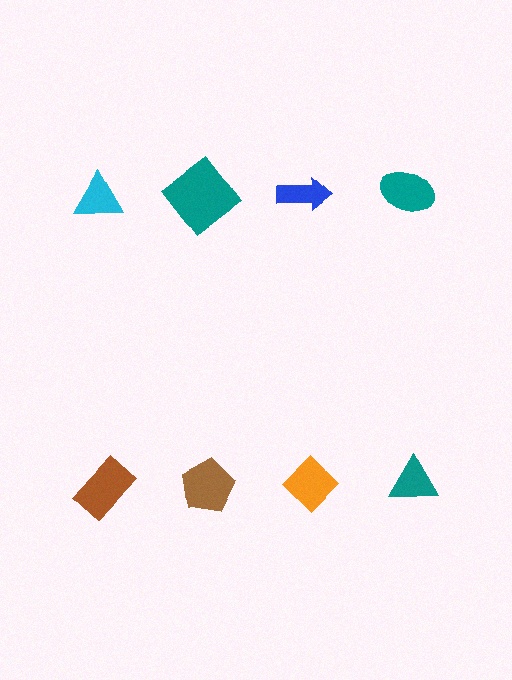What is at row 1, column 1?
A cyan triangle.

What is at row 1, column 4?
A teal ellipse.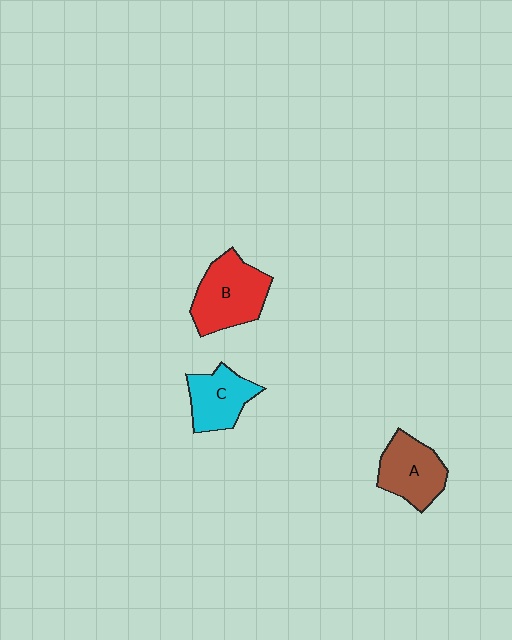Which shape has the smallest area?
Shape C (cyan).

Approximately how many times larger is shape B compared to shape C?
Approximately 1.4 times.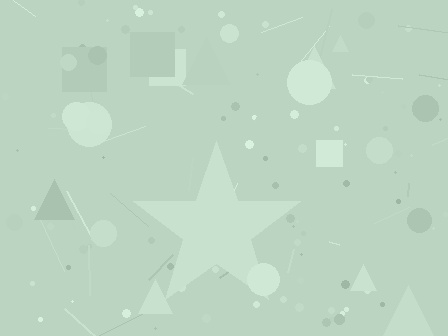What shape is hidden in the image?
A star is hidden in the image.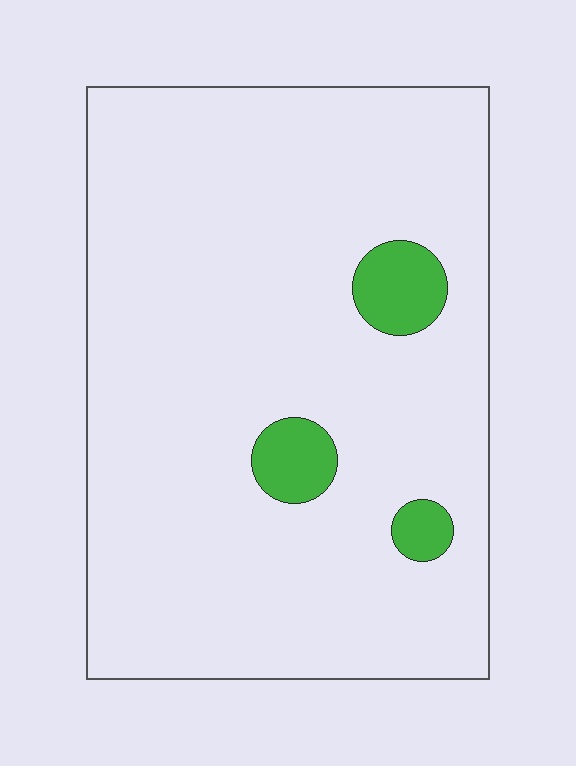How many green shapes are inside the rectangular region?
3.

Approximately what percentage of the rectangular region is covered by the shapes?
Approximately 5%.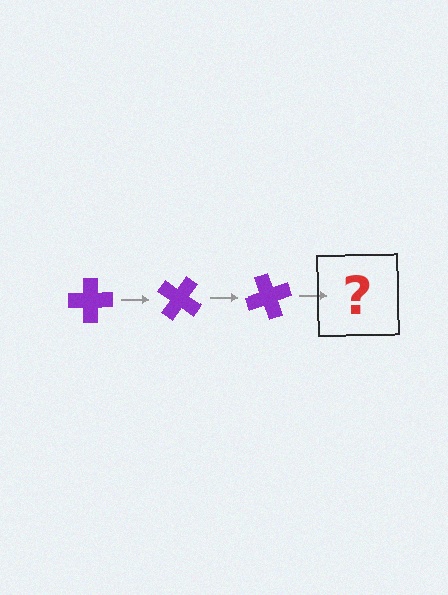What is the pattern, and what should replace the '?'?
The pattern is that the cross rotates 35 degrees each step. The '?' should be a purple cross rotated 105 degrees.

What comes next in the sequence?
The next element should be a purple cross rotated 105 degrees.